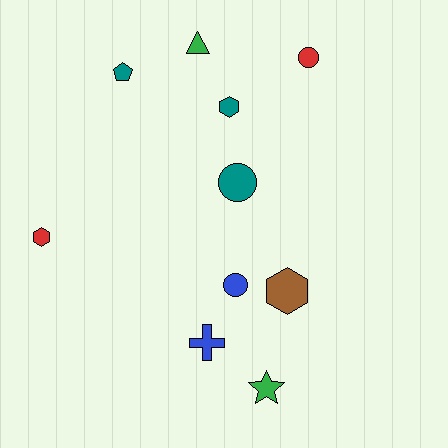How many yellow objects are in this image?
There are no yellow objects.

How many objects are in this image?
There are 10 objects.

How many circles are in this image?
There are 3 circles.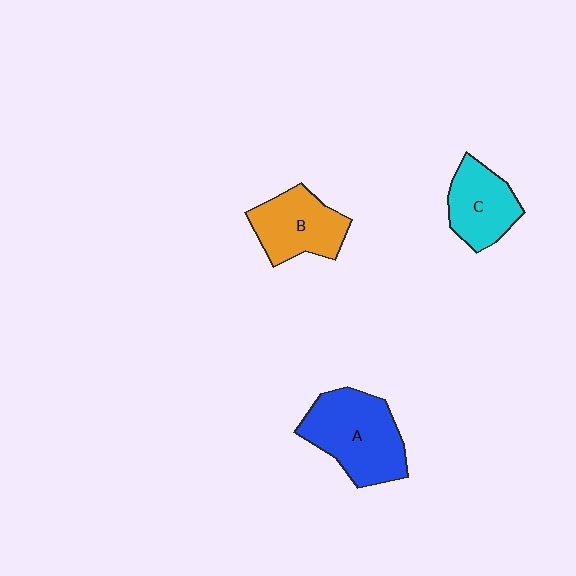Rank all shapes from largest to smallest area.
From largest to smallest: A (blue), B (orange), C (cyan).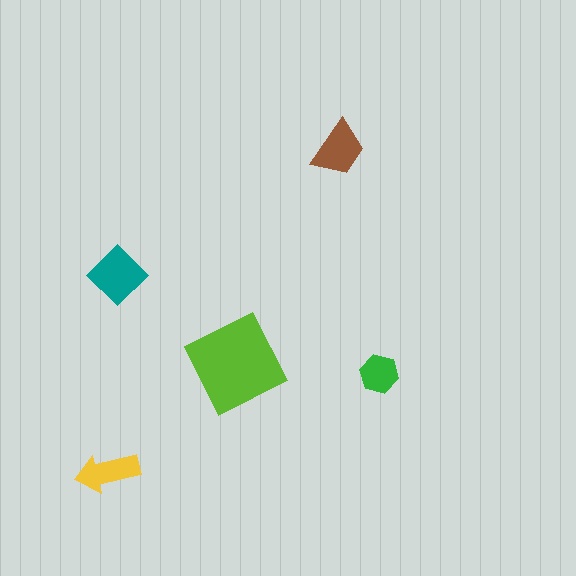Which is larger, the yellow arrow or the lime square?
The lime square.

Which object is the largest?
The lime square.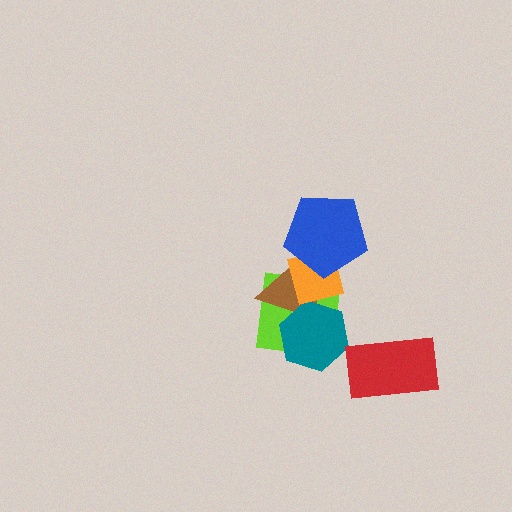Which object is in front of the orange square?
The blue pentagon is in front of the orange square.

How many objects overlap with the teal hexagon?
3 objects overlap with the teal hexagon.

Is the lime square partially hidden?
Yes, it is partially covered by another shape.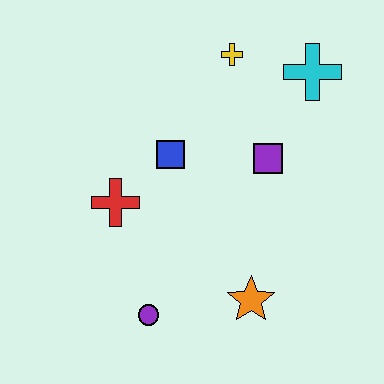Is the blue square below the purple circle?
No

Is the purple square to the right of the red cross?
Yes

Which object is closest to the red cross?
The blue square is closest to the red cross.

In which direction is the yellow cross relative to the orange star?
The yellow cross is above the orange star.